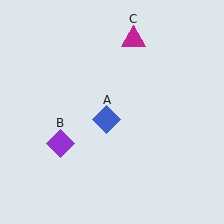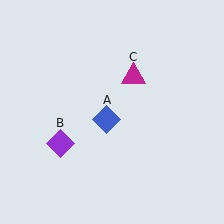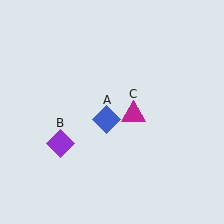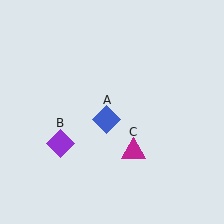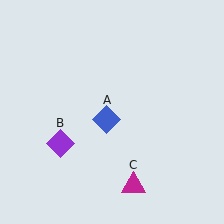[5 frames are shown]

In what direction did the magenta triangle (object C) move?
The magenta triangle (object C) moved down.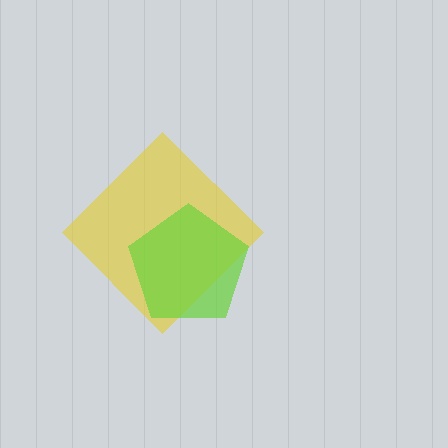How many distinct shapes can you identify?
There are 2 distinct shapes: a yellow diamond, a lime pentagon.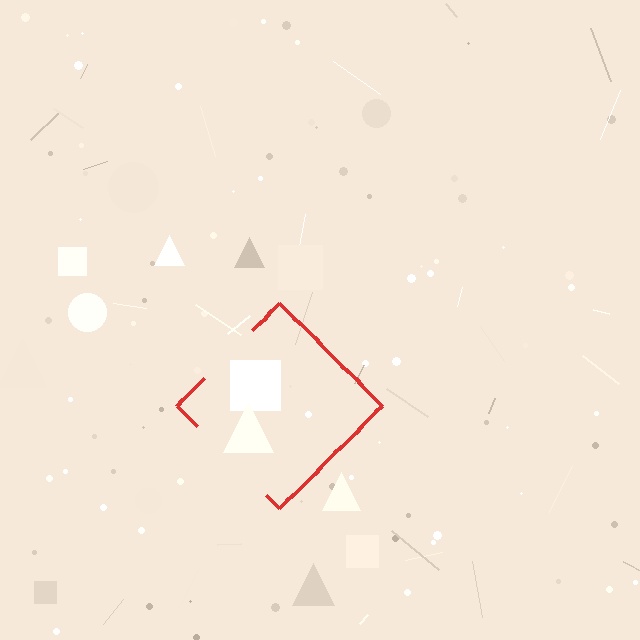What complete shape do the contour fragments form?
The contour fragments form a diamond.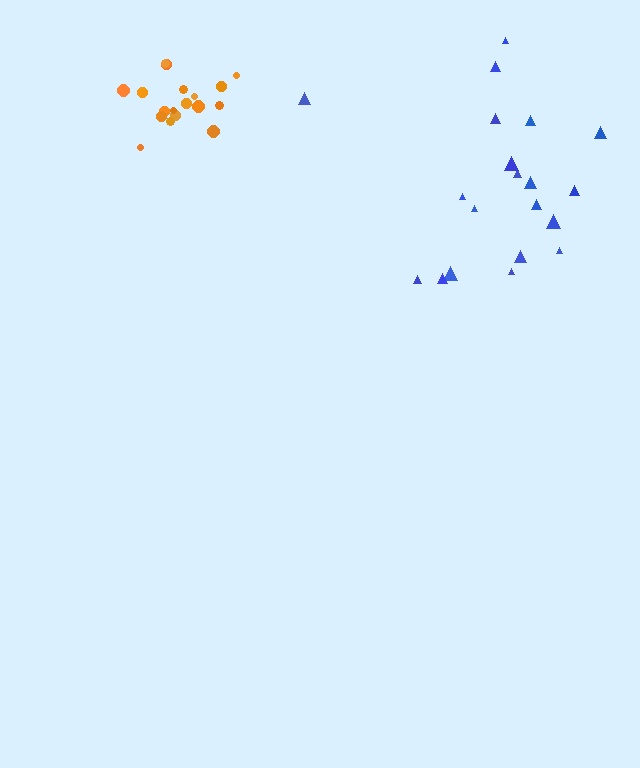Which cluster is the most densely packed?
Orange.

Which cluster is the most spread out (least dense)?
Blue.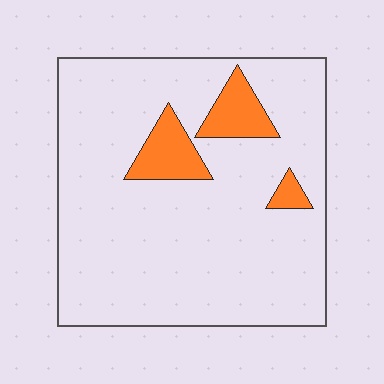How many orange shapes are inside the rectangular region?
3.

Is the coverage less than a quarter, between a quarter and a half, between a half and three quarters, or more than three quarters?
Less than a quarter.